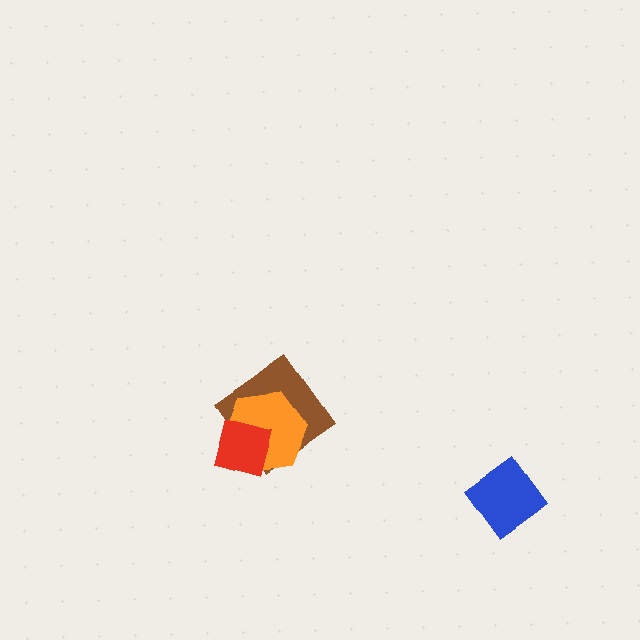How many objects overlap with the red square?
2 objects overlap with the red square.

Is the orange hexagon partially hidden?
Yes, it is partially covered by another shape.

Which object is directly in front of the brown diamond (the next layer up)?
The orange hexagon is directly in front of the brown diamond.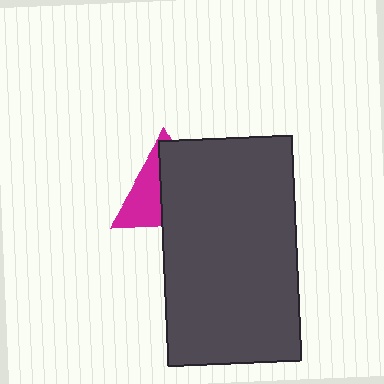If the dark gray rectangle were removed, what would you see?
You would see the complete magenta triangle.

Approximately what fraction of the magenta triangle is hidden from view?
Roughly 59% of the magenta triangle is hidden behind the dark gray rectangle.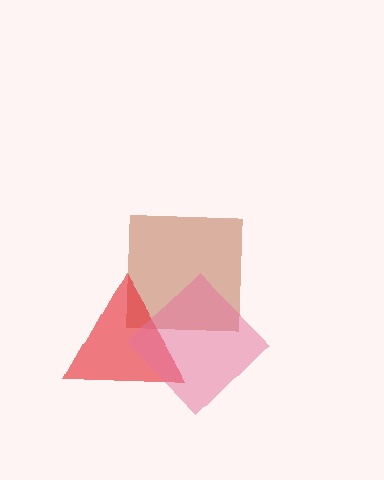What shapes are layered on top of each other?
The layered shapes are: a brown square, a red triangle, a pink diamond.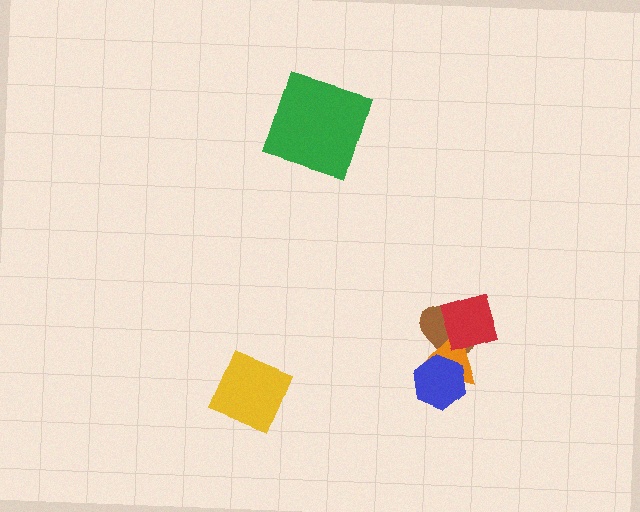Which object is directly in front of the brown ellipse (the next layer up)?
The orange triangle is directly in front of the brown ellipse.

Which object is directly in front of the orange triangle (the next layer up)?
The red diamond is directly in front of the orange triangle.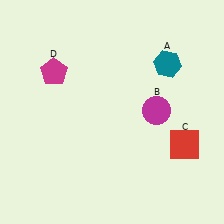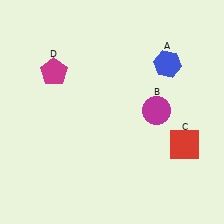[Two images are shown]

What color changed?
The hexagon (A) changed from teal in Image 1 to blue in Image 2.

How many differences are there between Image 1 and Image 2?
There is 1 difference between the two images.